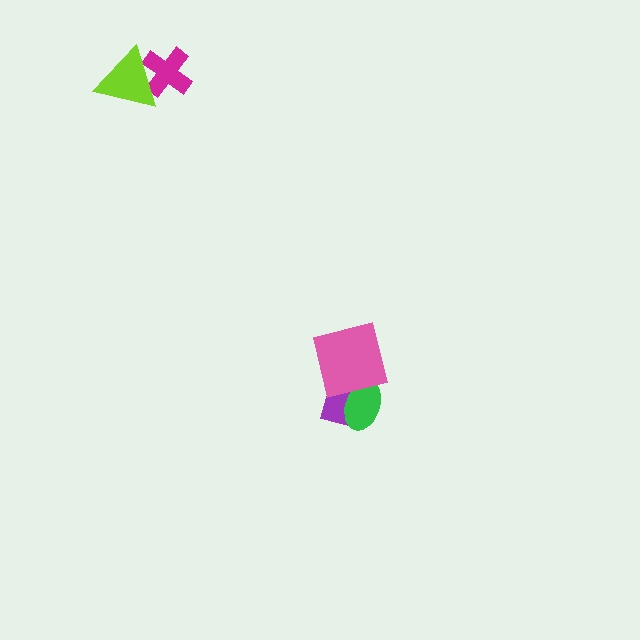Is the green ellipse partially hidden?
Yes, it is partially covered by another shape.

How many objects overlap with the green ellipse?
2 objects overlap with the green ellipse.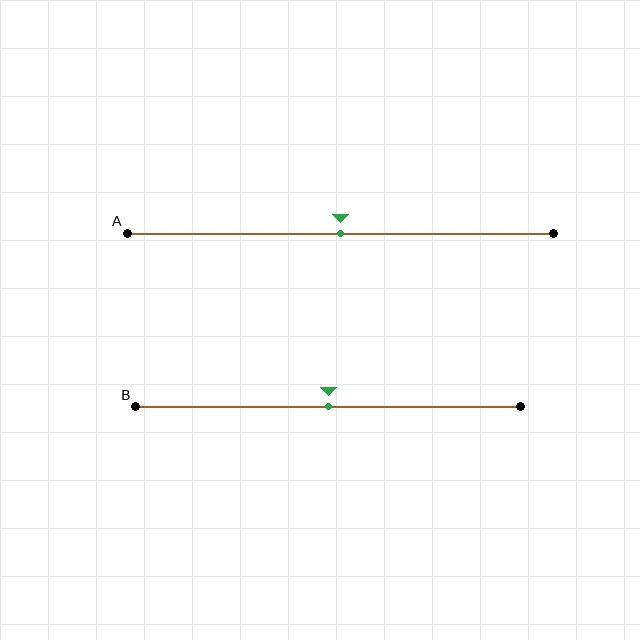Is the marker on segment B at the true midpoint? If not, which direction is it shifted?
Yes, the marker on segment B is at the true midpoint.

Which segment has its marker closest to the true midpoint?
Segment A has its marker closest to the true midpoint.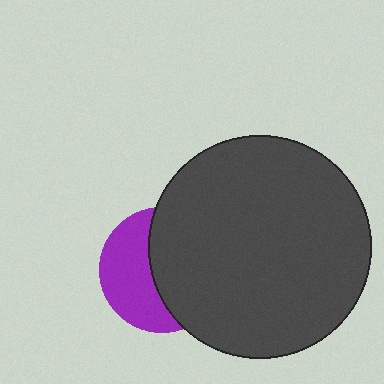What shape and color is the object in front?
The object in front is a dark gray circle.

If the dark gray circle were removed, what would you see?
You would see the complete purple circle.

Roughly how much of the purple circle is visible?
A small part of it is visible (roughly 45%).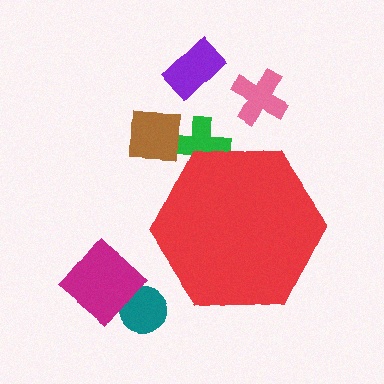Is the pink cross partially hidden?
No, the pink cross is fully visible.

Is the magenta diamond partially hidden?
No, the magenta diamond is fully visible.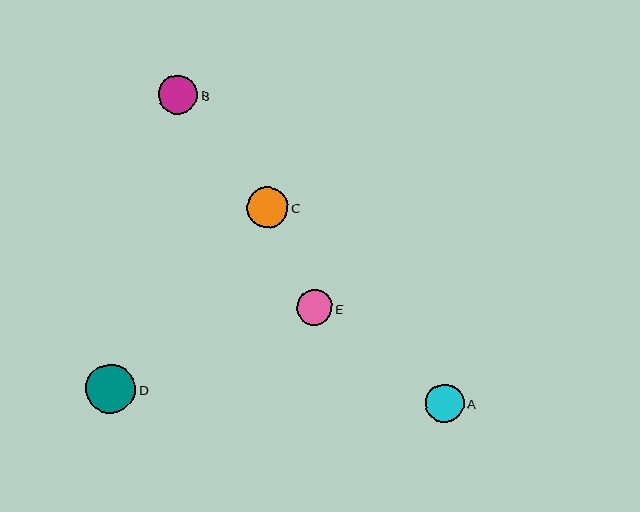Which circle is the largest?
Circle D is the largest with a size of approximately 50 pixels.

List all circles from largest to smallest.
From largest to smallest: D, C, B, A, E.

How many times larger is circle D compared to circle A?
Circle D is approximately 1.3 times the size of circle A.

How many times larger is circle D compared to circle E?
Circle D is approximately 1.4 times the size of circle E.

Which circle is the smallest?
Circle E is the smallest with a size of approximately 36 pixels.